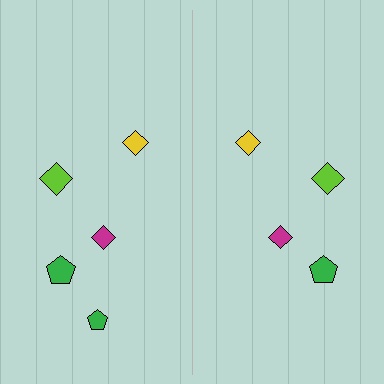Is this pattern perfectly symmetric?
No, the pattern is not perfectly symmetric. A green pentagon is missing from the right side.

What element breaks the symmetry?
A green pentagon is missing from the right side.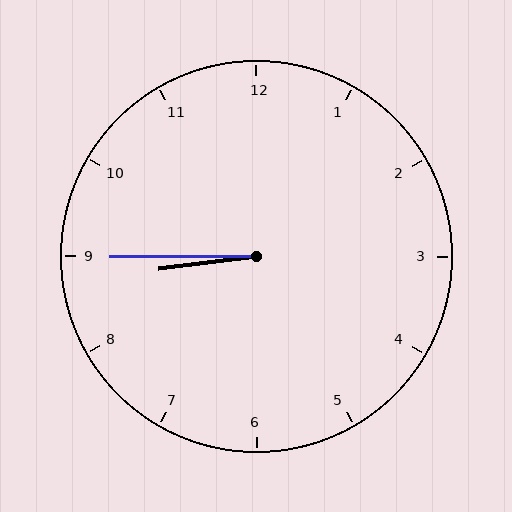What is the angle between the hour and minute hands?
Approximately 8 degrees.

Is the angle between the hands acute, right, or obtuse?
It is acute.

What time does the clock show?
8:45.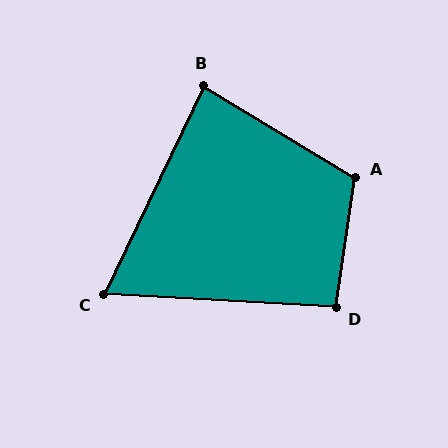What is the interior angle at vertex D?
Approximately 95 degrees (obtuse).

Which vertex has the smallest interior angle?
C, at approximately 67 degrees.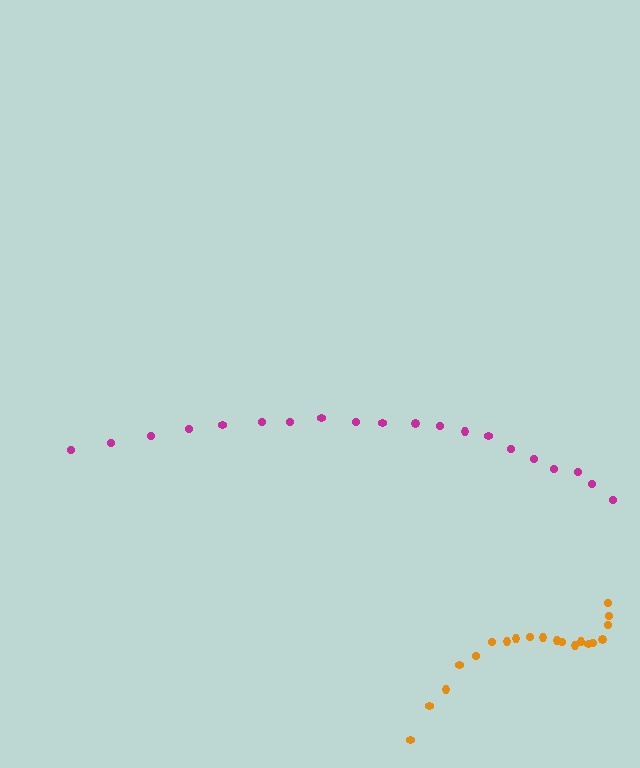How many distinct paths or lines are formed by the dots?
There are 2 distinct paths.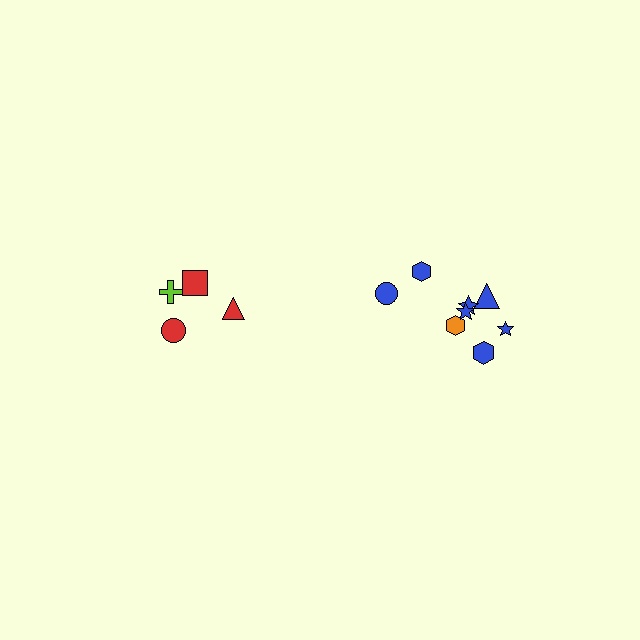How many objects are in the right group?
There are 8 objects.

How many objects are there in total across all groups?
There are 12 objects.